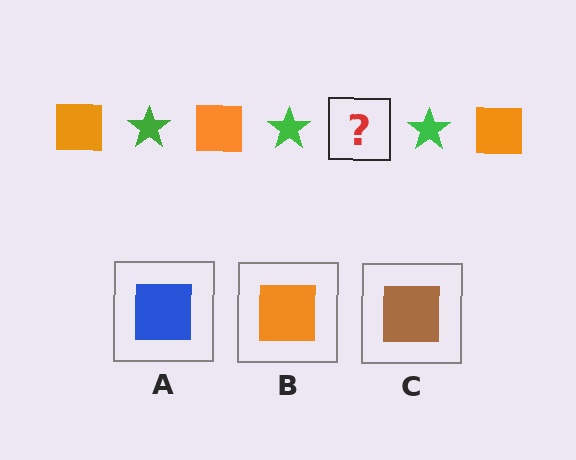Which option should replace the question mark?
Option B.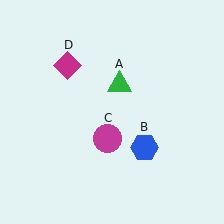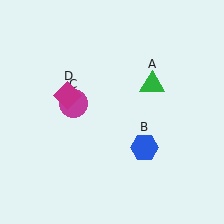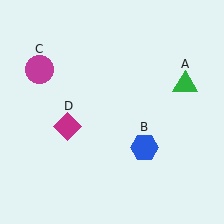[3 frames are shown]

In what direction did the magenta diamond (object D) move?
The magenta diamond (object D) moved down.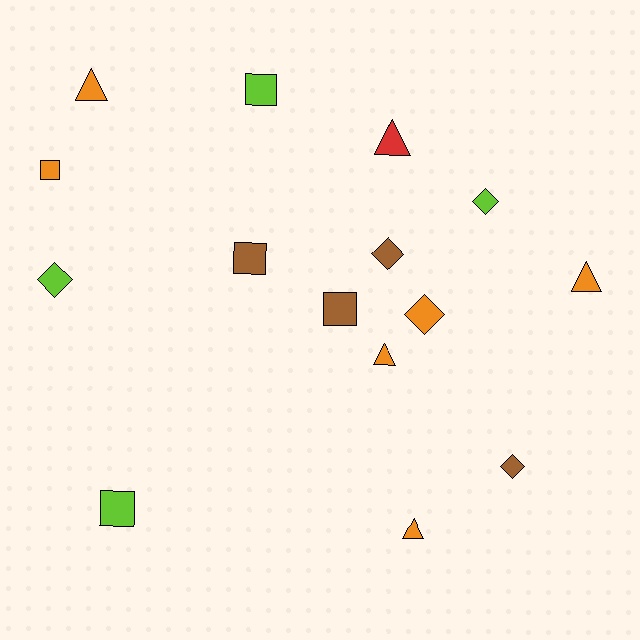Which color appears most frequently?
Orange, with 6 objects.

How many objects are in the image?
There are 15 objects.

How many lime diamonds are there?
There are 2 lime diamonds.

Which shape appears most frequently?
Triangle, with 5 objects.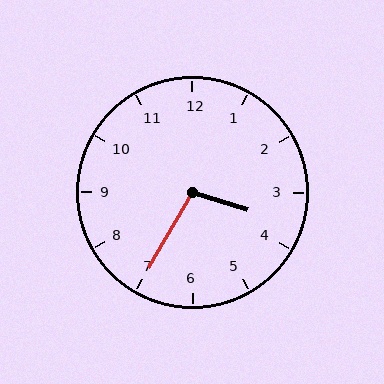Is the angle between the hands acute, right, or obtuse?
It is obtuse.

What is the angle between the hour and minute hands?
Approximately 102 degrees.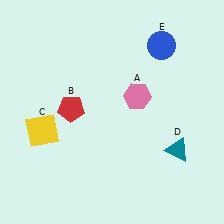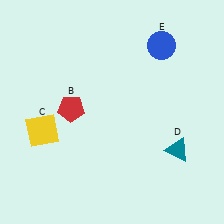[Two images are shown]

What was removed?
The pink hexagon (A) was removed in Image 2.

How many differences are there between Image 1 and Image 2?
There is 1 difference between the two images.